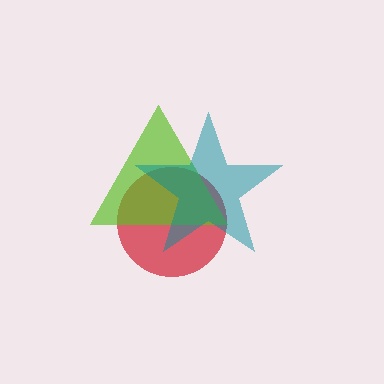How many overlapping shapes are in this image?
There are 3 overlapping shapes in the image.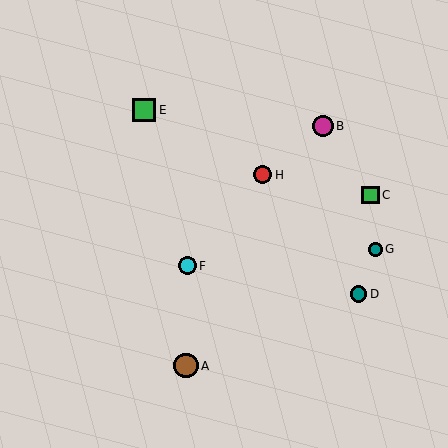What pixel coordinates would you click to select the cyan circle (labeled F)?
Click at (187, 266) to select the cyan circle F.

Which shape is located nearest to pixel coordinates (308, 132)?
The magenta circle (labeled B) at (323, 126) is nearest to that location.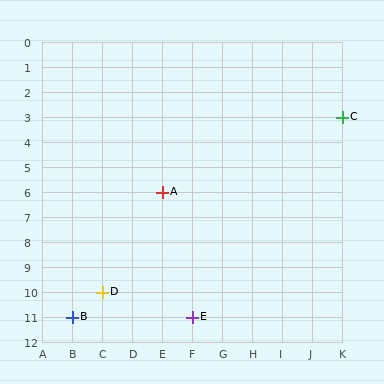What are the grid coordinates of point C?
Point C is at grid coordinates (K, 3).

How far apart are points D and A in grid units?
Points D and A are 2 columns and 4 rows apart (about 4.5 grid units diagonally).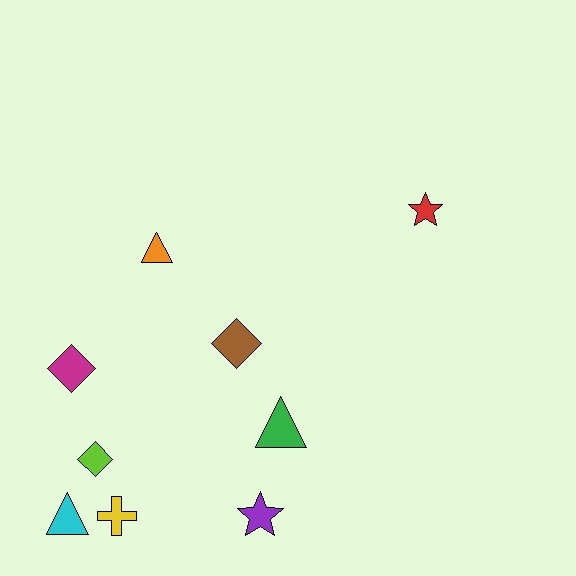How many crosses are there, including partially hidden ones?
There is 1 cross.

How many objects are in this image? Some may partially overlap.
There are 9 objects.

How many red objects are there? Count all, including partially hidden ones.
There is 1 red object.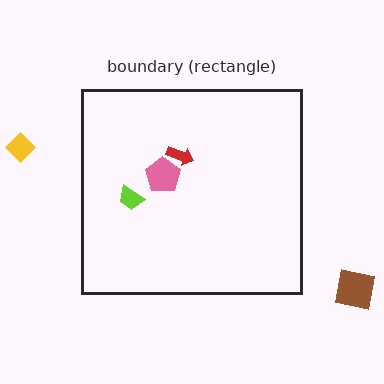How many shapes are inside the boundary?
3 inside, 2 outside.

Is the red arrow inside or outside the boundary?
Inside.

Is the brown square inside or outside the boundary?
Outside.